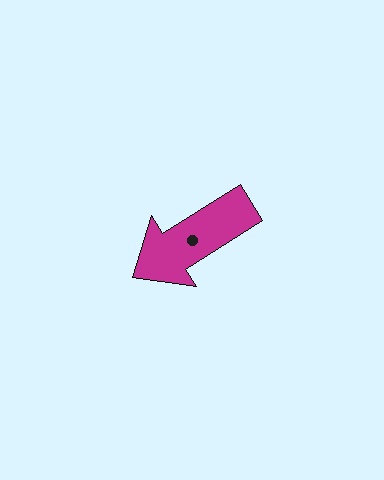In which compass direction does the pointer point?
Southwest.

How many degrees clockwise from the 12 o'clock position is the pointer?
Approximately 238 degrees.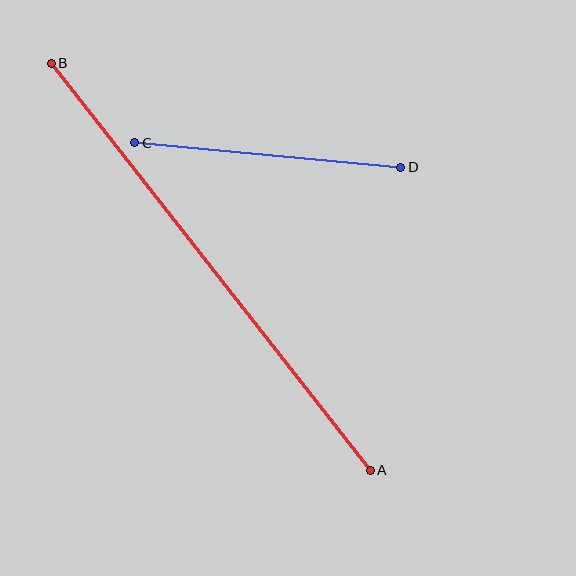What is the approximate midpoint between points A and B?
The midpoint is at approximately (211, 267) pixels.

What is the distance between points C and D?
The distance is approximately 267 pixels.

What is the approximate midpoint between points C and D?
The midpoint is at approximately (268, 155) pixels.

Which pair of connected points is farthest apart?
Points A and B are farthest apart.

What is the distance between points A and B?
The distance is approximately 517 pixels.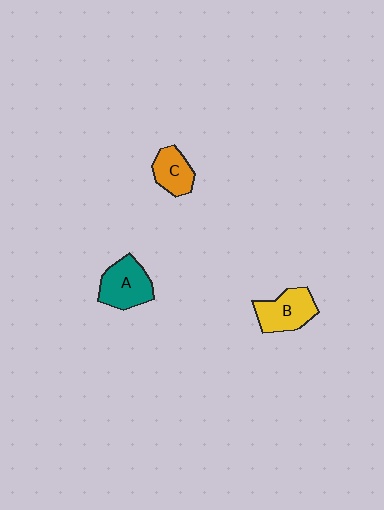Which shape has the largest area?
Shape A (teal).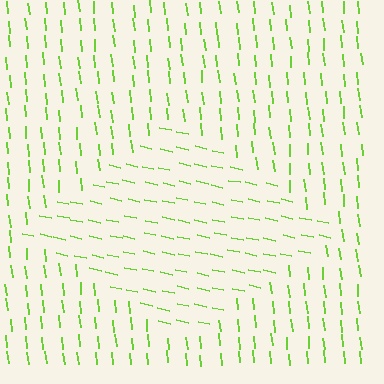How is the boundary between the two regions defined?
The boundary is defined purely by a change in line orientation (approximately 72 degrees difference). All lines are the same color and thickness.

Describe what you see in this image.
The image is filled with small lime line segments. A diamond region in the image has lines oriented differently from the surrounding lines, creating a visible texture boundary.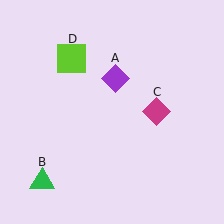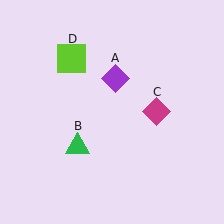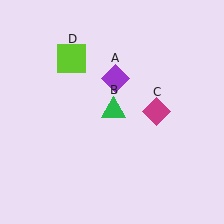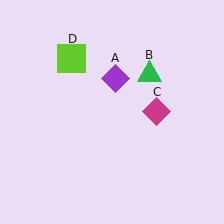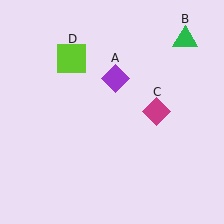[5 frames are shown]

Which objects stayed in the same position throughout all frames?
Purple diamond (object A) and magenta diamond (object C) and lime square (object D) remained stationary.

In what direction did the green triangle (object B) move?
The green triangle (object B) moved up and to the right.